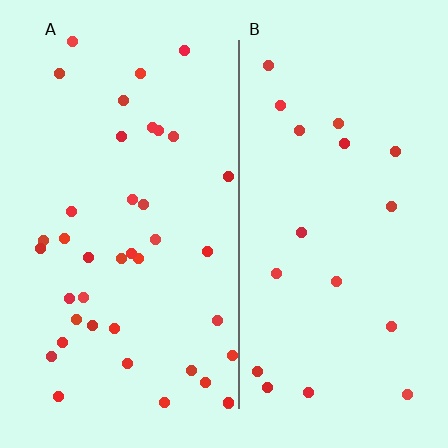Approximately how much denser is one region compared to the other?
Approximately 2.1× — region A over region B.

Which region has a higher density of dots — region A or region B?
A (the left).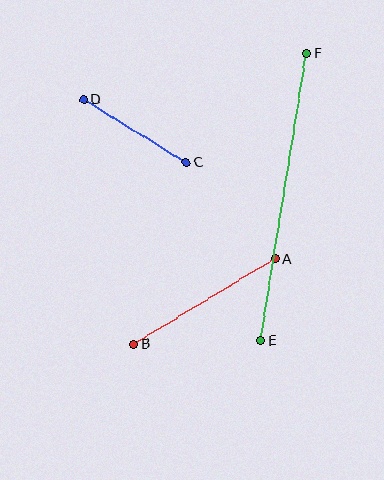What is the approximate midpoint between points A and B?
The midpoint is at approximately (204, 301) pixels.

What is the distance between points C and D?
The distance is approximately 120 pixels.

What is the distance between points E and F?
The distance is approximately 291 pixels.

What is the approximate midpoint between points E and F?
The midpoint is at approximately (284, 197) pixels.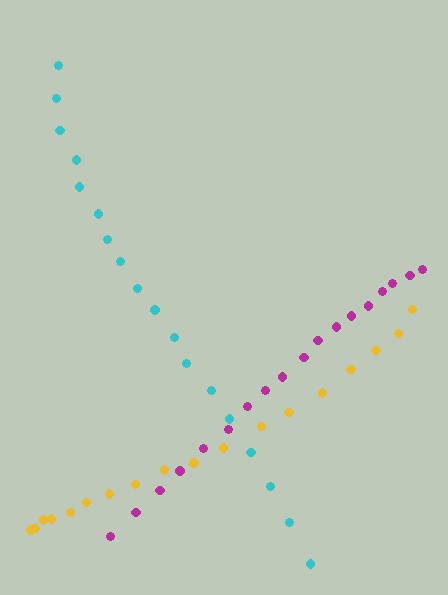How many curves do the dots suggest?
There are 3 distinct paths.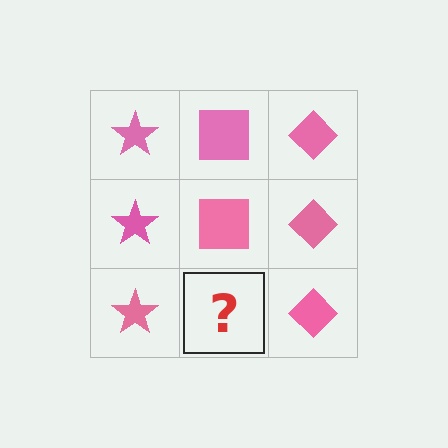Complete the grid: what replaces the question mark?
The question mark should be replaced with a pink square.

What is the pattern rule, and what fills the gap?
The rule is that each column has a consistent shape. The gap should be filled with a pink square.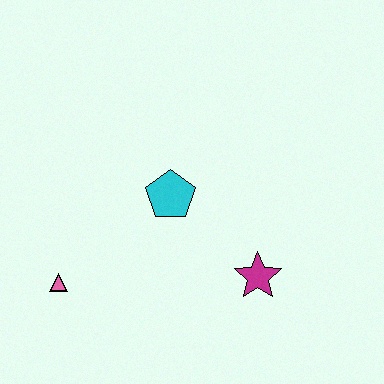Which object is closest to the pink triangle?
The cyan pentagon is closest to the pink triangle.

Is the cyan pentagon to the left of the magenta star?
Yes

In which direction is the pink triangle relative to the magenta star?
The pink triangle is to the left of the magenta star.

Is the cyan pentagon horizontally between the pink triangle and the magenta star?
Yes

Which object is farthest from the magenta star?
The pink triangle is farthest from the magenta star.